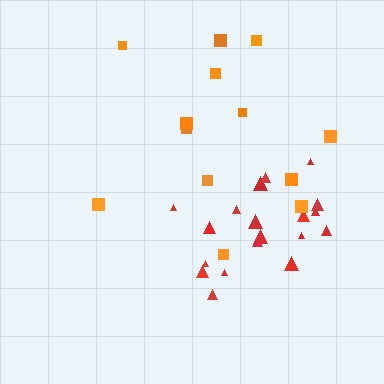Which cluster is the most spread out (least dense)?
Orange.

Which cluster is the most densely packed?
Red.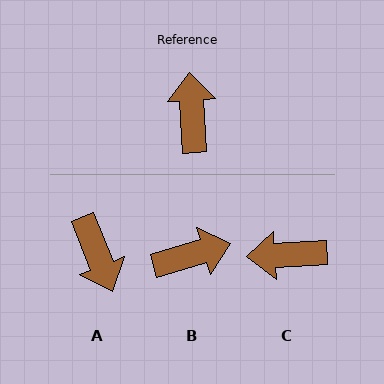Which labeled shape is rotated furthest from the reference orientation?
A, about 162 degrees away.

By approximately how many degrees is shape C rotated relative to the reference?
Approximately 90 degrees counter-clockwise.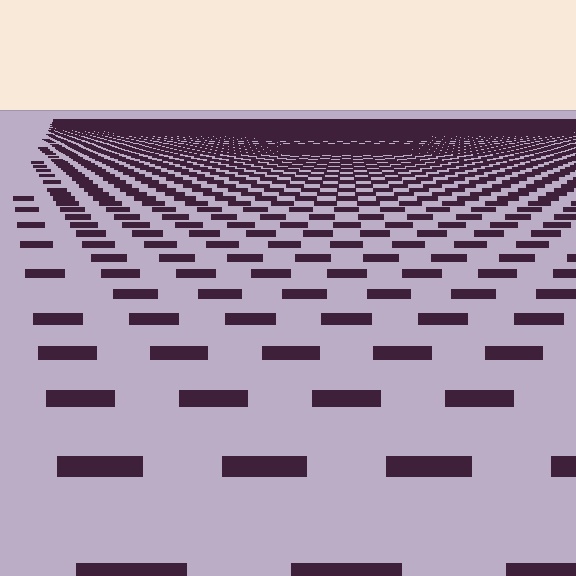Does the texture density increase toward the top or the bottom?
Density increases toward the top.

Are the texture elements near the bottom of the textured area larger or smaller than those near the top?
Larger. Near the bottom, elements are closer to the viewer and appear at a bigger on-screen size.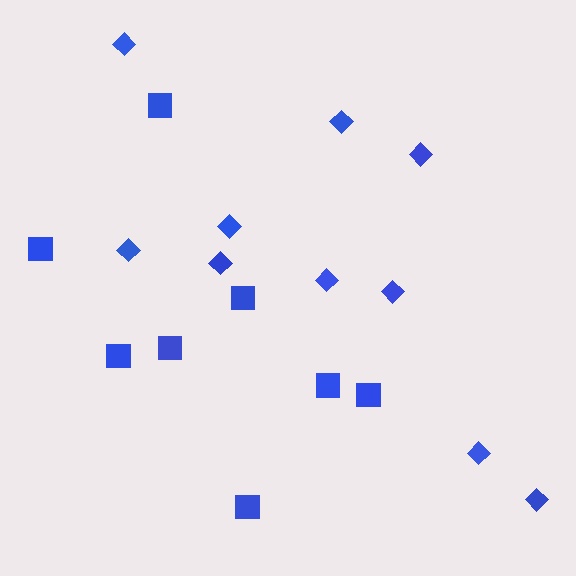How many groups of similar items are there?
There are 2 groups: one group of squares (8) and one group of diamonds (10).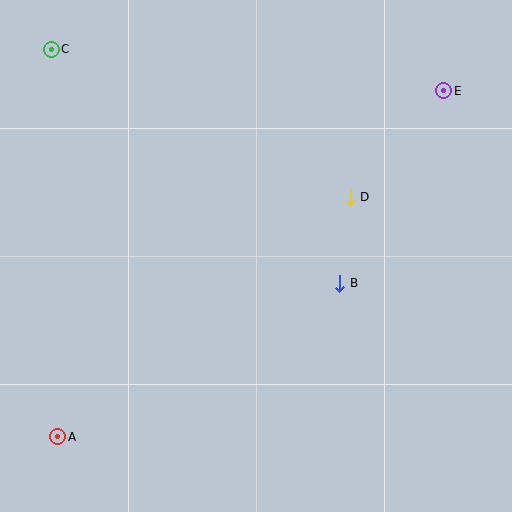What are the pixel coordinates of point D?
Point D is at (350, 197).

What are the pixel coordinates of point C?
Point C is at (51, 49).